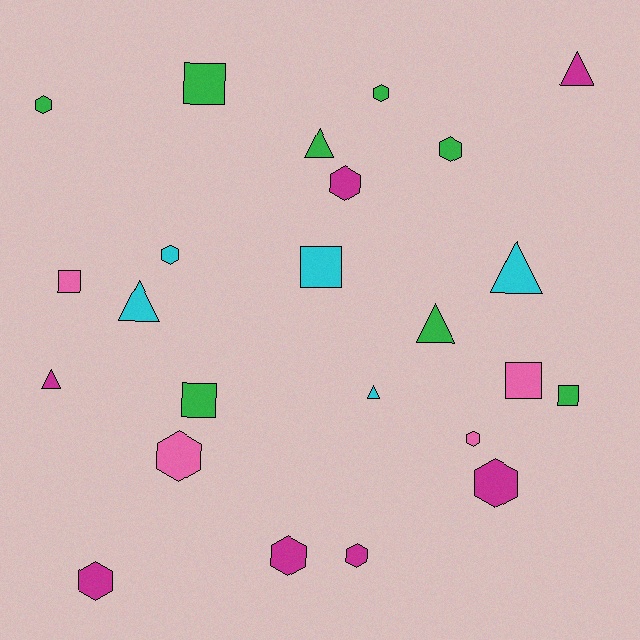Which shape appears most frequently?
Hexagon, with 11 objects.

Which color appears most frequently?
Green, with 8 objects.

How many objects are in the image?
There are 24 objects.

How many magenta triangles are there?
There are 2 magenta triangles.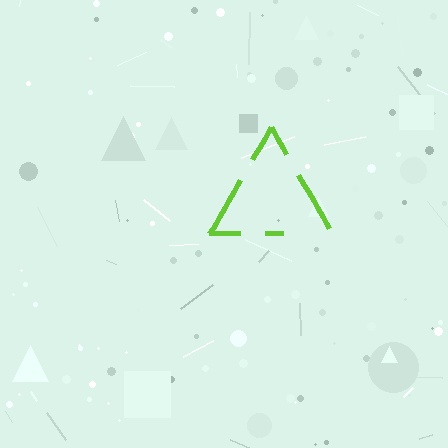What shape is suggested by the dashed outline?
The dashed outline suggests a triangle.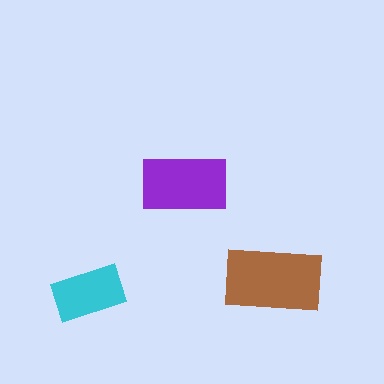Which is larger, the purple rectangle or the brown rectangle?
The brown one.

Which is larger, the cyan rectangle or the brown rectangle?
The brown one.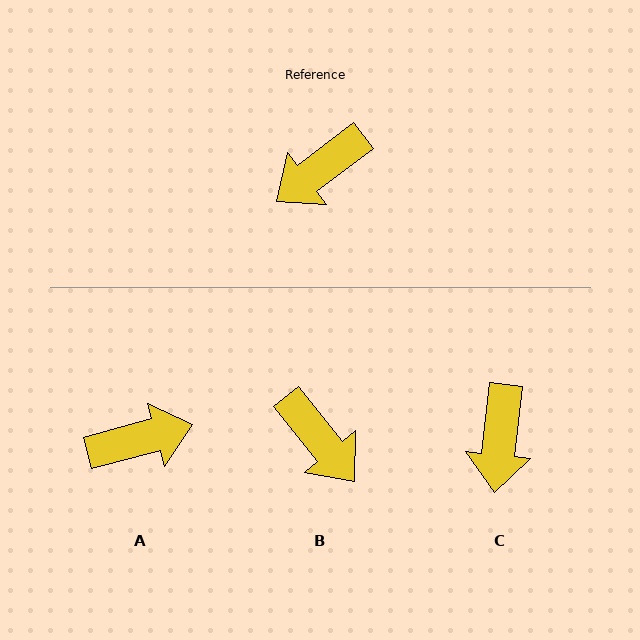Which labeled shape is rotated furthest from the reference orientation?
A, about 158 degrees away.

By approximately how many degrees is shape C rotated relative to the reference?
Approximately 47 degrees counter-clockwise.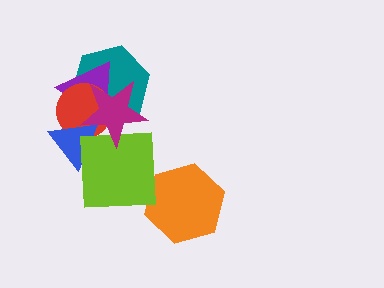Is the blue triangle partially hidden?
Yes, it is partially covered by another shape.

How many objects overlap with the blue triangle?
4 objects overlap with the blue triangle.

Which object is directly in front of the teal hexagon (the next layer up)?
The purple triangle is directly in front of the teal hexagon.